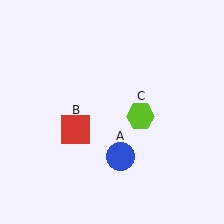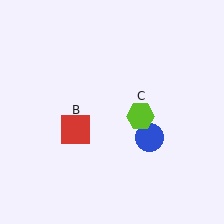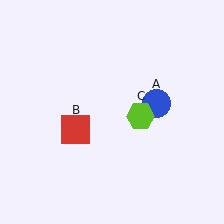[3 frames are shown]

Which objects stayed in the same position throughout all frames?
Red square (object B) and lime hexagon (object C) remained stationary.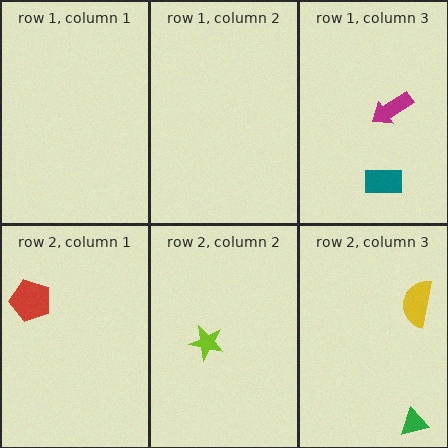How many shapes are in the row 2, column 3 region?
2.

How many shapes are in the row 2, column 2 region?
1.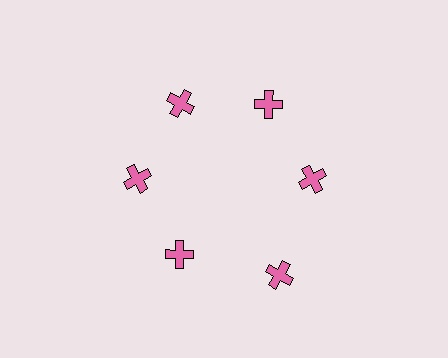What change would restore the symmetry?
The symmetry would be restored by moving it inward, back onto the ring so that all 6 crosses sit at equal angles and equal distance from the center.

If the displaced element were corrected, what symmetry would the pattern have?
It would have 6-fold rotational symmetry — the pattern would map onto itself every 60 degrees.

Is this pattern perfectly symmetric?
No. The 6 pink crosses are arranged in a ring, but one element near the 5 o'clock position is pushed outward from the center, breaking the 6-fold rotational symmetry.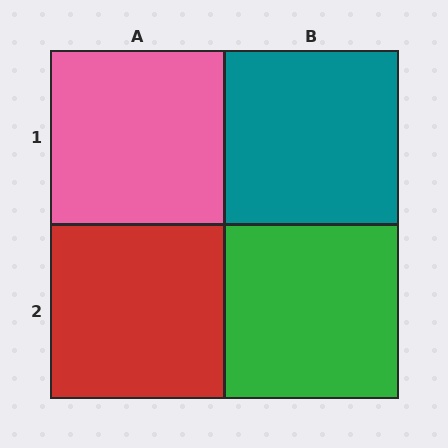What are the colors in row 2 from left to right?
Red, green.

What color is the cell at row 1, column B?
Teal.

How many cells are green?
1 cell is green.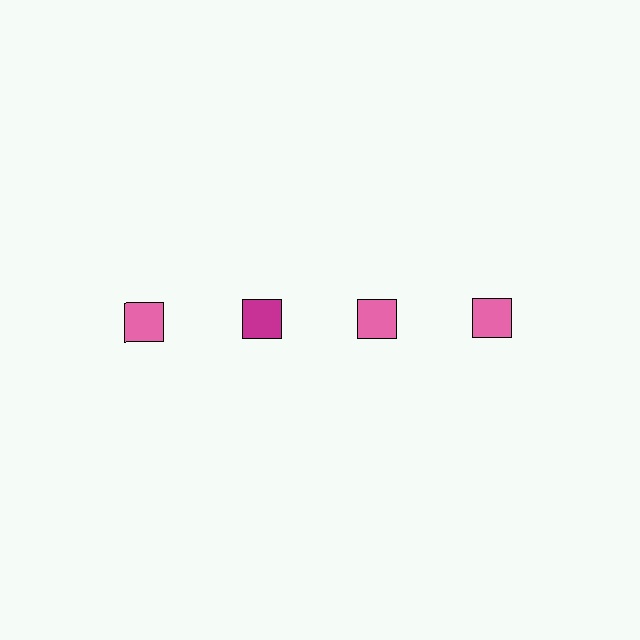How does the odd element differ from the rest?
It has a different color: magenta instead of pink.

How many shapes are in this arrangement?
There are 4 shapes arranged in a grid pattern.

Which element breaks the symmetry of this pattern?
The magenta square in the top row, second from left column breaks the symmetry. All other shapes are pink squares.